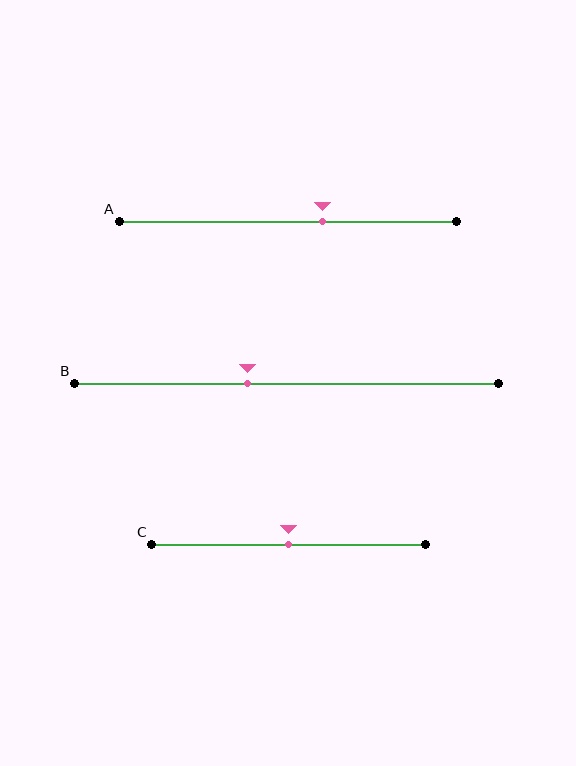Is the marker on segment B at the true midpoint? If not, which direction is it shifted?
No, the marker on segment B is shifted to the left by about 9% of the segment length.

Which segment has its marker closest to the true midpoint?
Segment C has its marker closest to the true midpoint.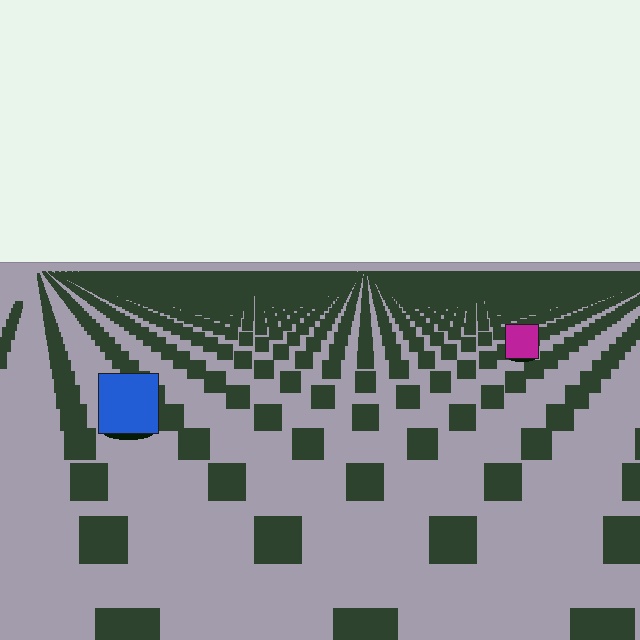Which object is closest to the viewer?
The blue square is closest. The texture marks near it are larger and more spread out.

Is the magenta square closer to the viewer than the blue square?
No. The blue square is closer — you can tell from the texture gradient: the ground texture is coarser near it.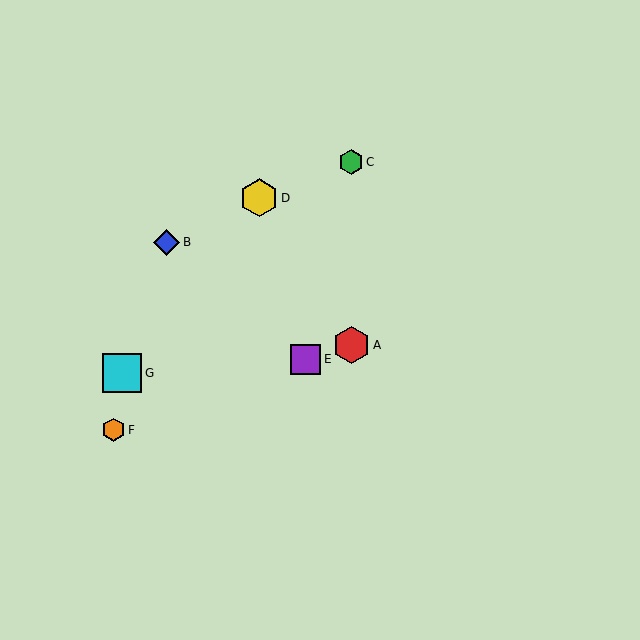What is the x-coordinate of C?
Object C is at x≈351.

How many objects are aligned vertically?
2 objects (A, C) are aligned vertically.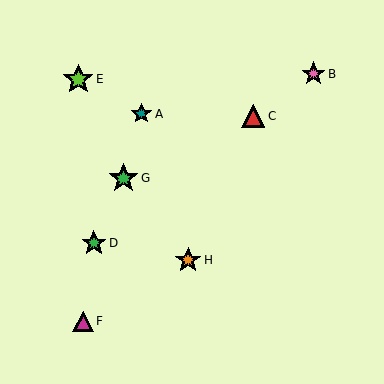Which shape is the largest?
The lime star (labeled E) is the largest.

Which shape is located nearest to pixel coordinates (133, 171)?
The green star (labeled G) at (123, 178) is nearest to that location.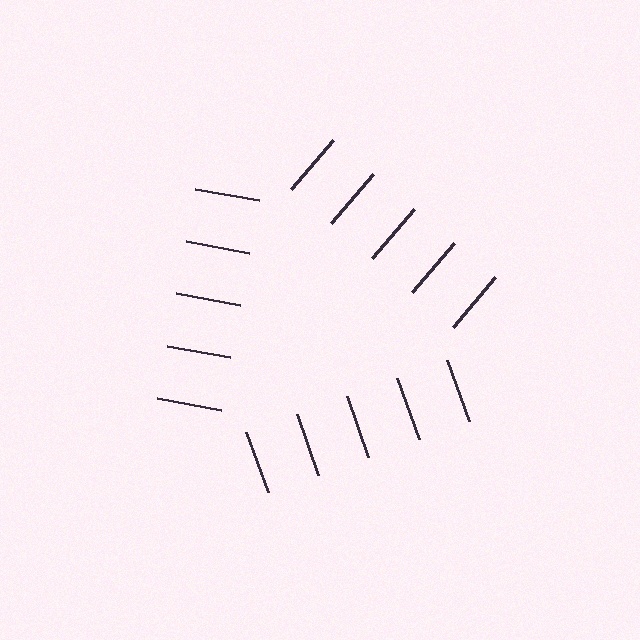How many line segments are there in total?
15 — 5 along each of the 3 edges.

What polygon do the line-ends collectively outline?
An illusory triangle — the line segments terminate on its edges but no continuous stroke is drawn.